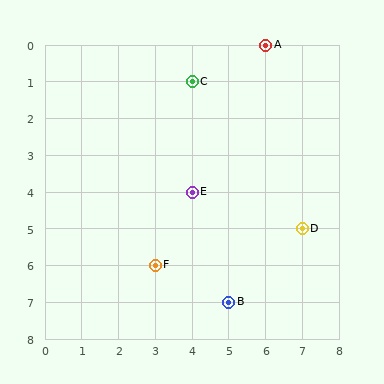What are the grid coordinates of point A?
Point A is at grid coordinates (6, 0).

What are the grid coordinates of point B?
Point B is at grid coordinates (5, 7).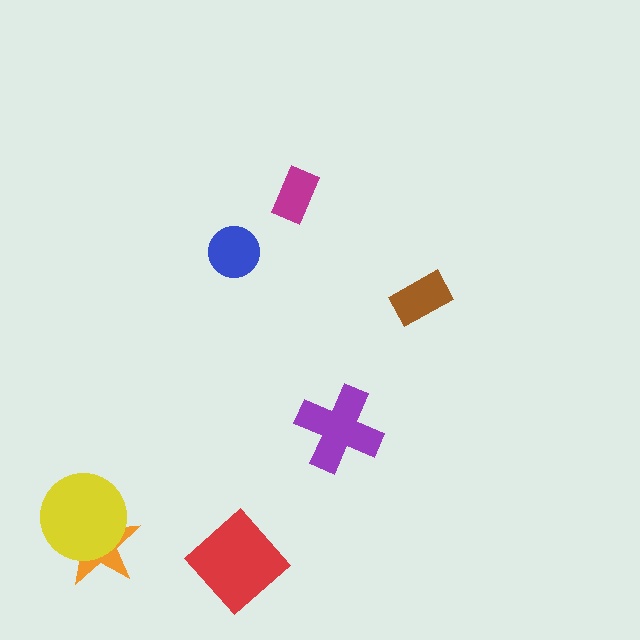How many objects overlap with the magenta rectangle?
0 objects overlap with the magenta rectangle.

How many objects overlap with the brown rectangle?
0 objects overlap with the brown rectangle.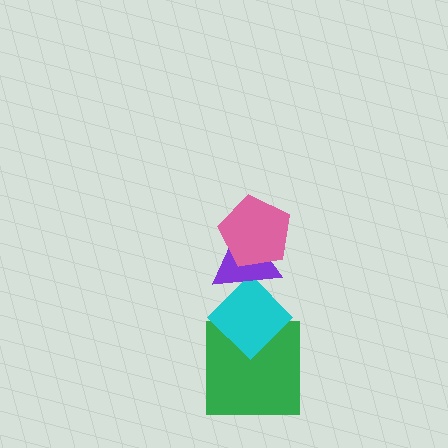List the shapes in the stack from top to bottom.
From top to bottom: the pink pentagon, the purple triangle, the cyan diamond, the green square.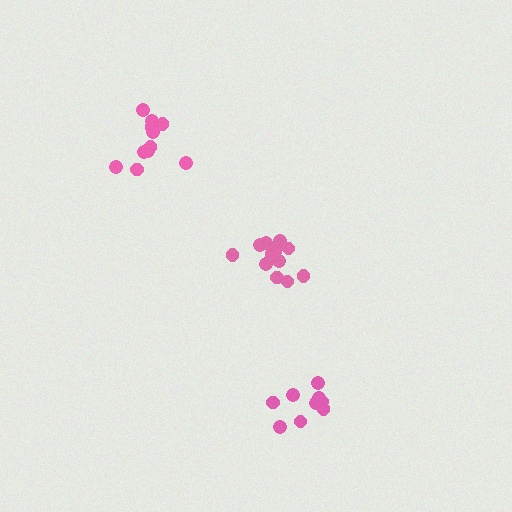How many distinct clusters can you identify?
There are 3 distinct clusters.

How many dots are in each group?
Group 1: 13 dots, Group 2: 10 dots, Group 3: 11 dots (34 total).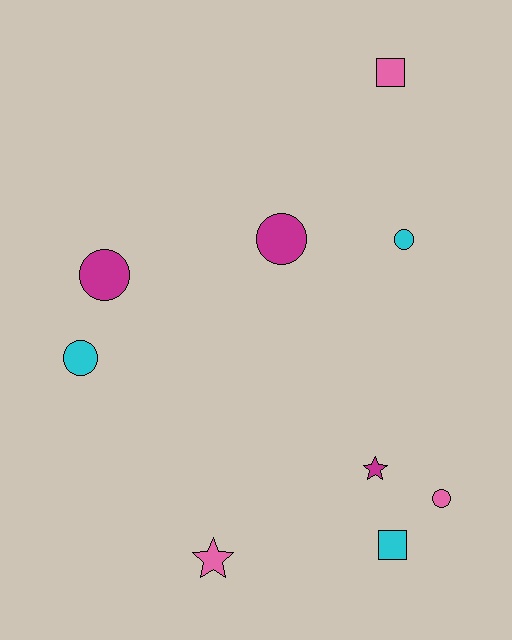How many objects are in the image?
There are 9 objects.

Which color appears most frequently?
Pink, with 3 objects.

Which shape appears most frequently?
Circle, with 5 objects.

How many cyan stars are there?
There are no cyan stars.